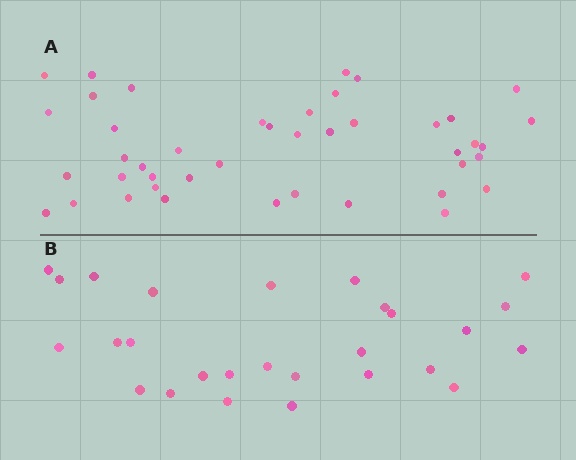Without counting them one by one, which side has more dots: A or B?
Region A (the top region) has more dots.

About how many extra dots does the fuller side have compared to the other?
Region A has approximately 15 more dots than region B.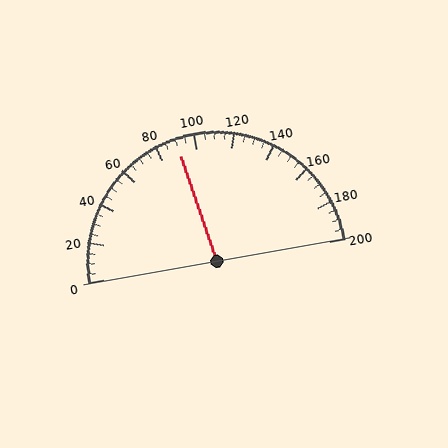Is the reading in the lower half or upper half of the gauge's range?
The reading is in the lower half of the range (0 to 200).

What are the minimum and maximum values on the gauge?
The gauge ranges from 0 to 200.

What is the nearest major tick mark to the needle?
The nearest major tick mark is 80.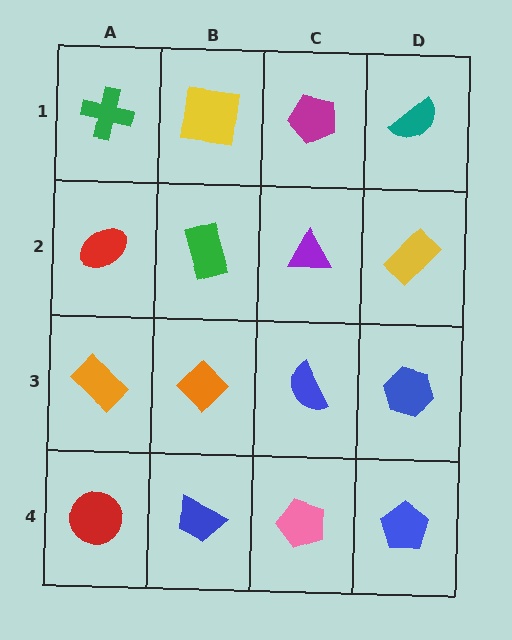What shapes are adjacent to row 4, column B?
An orange diamond (row 3, column B), a red circle (row 4, column A), a pink pentagon (row 4, column C).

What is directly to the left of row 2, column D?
A purple triangle.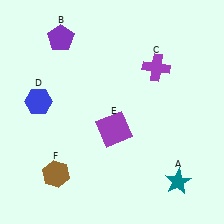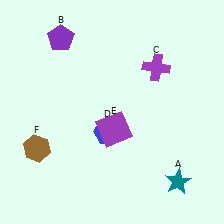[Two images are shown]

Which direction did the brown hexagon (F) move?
The brown hexagon (F) moved up.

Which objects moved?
The objects that moved are: the blue hexagon (D), the brown hexagon (F).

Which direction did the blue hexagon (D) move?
The blue hexagon (D) moved right.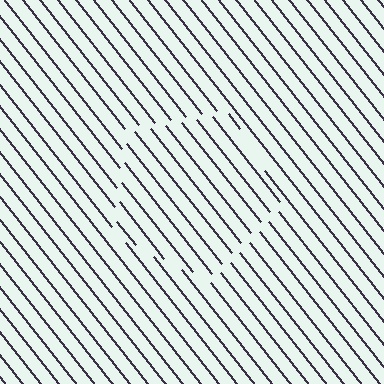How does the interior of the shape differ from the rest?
The interior of the shape contains the same grating, shifted by half a period — the contour is defined by the phase discontinuity where line-ends from the inner and outer gratings abut.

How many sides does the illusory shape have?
5 sides — the line-ends trace a pentagon.